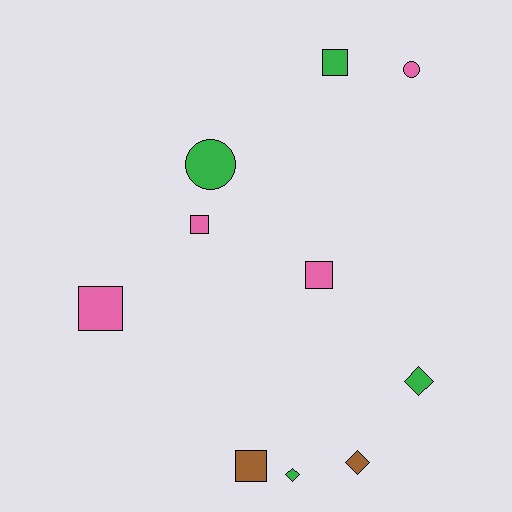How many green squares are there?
There is 1 green square.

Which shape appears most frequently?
Square, with 5 objects.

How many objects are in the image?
There are 10 objects.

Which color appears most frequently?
Green, with 4 objects.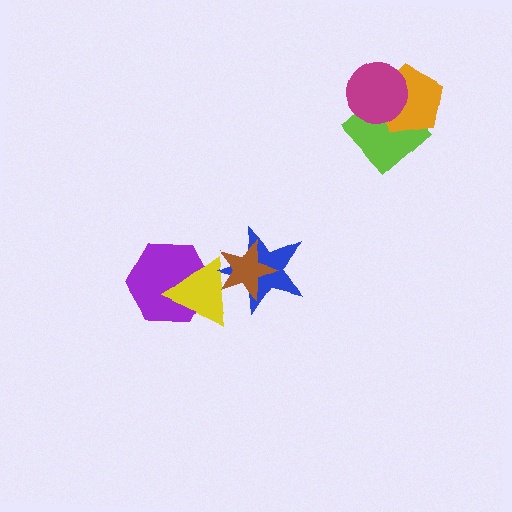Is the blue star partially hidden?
Yes, it is partially covered by another shape.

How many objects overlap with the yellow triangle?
3 objects overlap with the yellow triangle.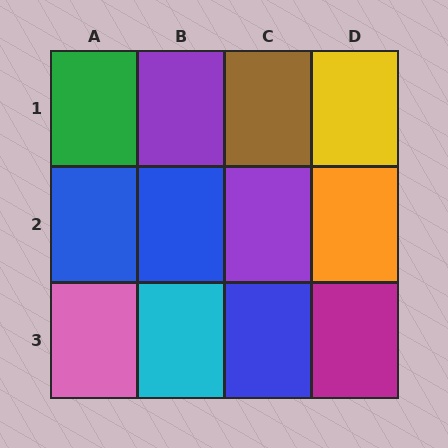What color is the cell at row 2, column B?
Blue.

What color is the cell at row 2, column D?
Orange.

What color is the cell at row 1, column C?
Brown.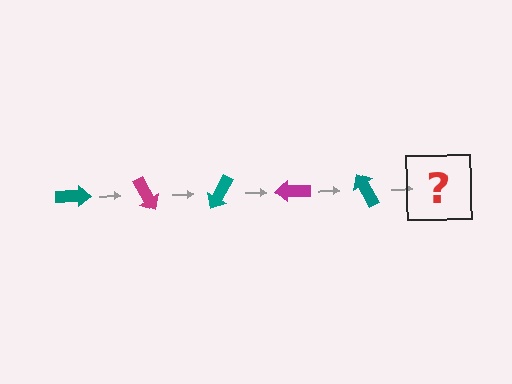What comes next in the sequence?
The next element should be a magenta arrow, rotated 300 degrees from the start.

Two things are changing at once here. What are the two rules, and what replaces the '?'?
The two rules are that it rotates 60 degrees each step and the color cycles through teal and magenta. The '?' should be a magenta arrow, rotated 300 degrees from the start.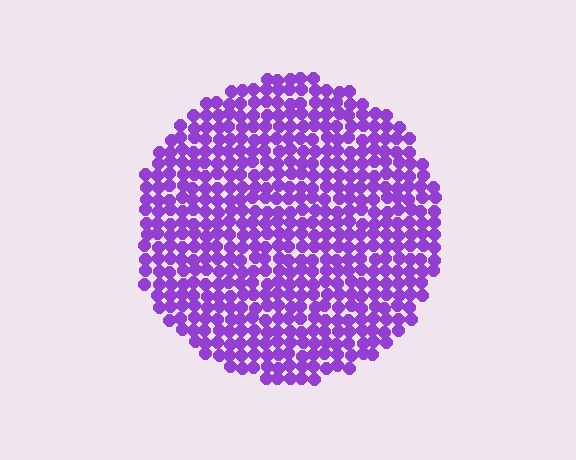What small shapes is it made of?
It is made of small circles.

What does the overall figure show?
The overall figure shows a circle.